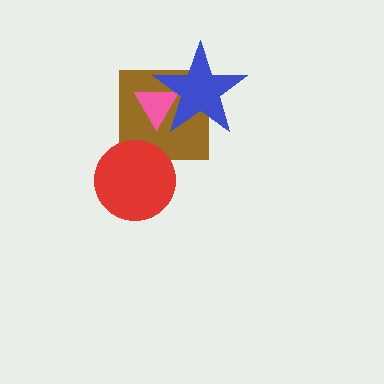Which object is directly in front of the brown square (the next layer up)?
The pink triangle is directly in front of the brown square.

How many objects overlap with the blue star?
2 objects overlap with the blue star.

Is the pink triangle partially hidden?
Yes, it is partially covered by another shape.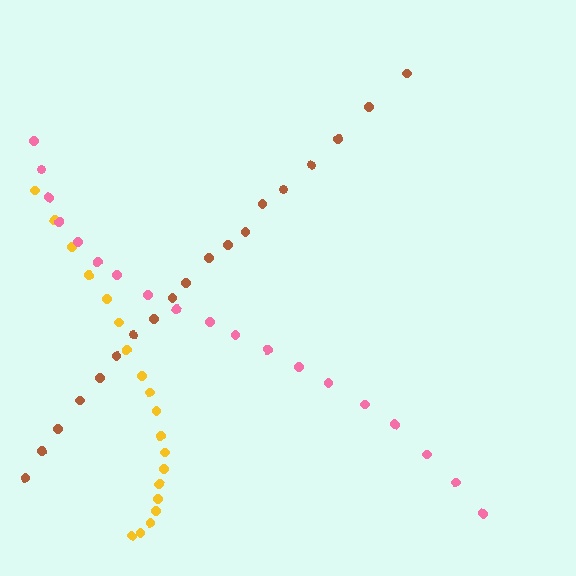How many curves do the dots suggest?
There are 3 distinct paths.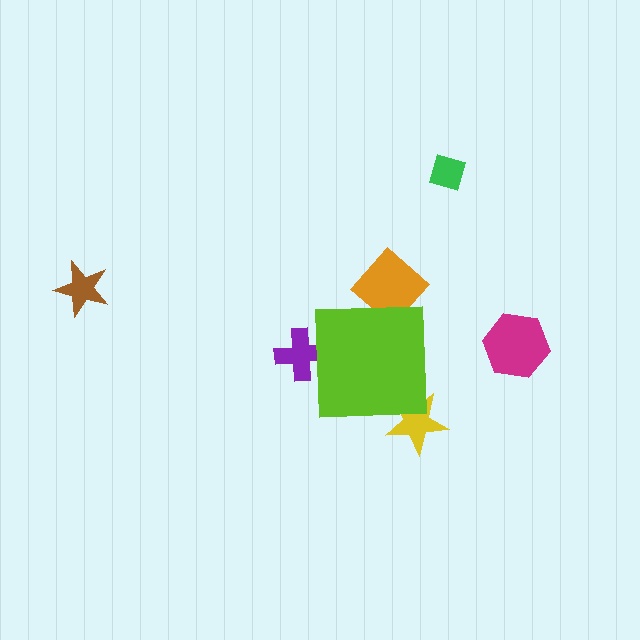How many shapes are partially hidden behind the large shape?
3 shapes are partially hidden.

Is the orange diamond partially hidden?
Yes, the orange diamond is partially hidden behind the lime square.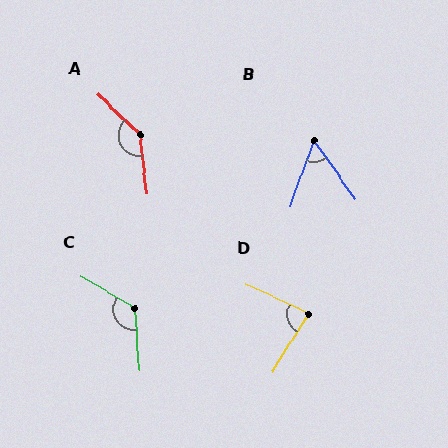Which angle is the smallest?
B, at approximately 55 degrees.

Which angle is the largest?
A, at approximately 141 degrees.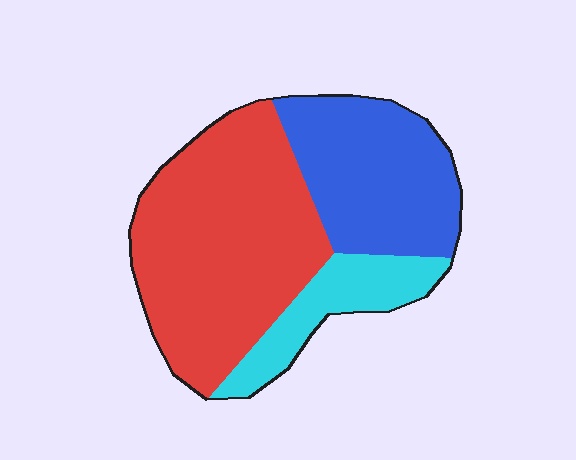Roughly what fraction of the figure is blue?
Blue covers 32% of the figure.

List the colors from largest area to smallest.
From largest to smallest: red, blue, cyan.